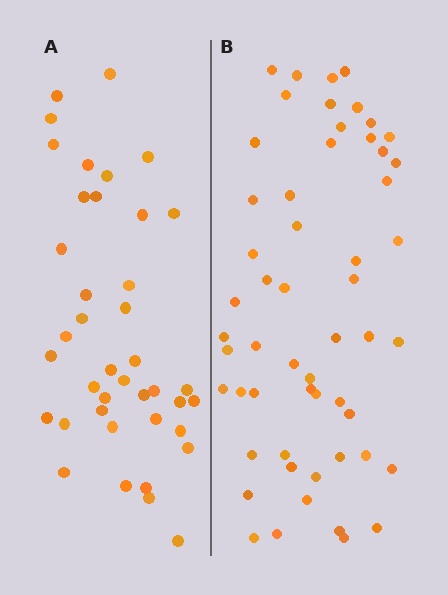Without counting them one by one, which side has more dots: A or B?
Region B (the right region) has more dots.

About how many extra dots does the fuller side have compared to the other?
Region B has approximately 15 more dots than region A.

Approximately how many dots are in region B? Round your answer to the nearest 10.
About 60 dots. (The exact count is 55, which rounds to 60.)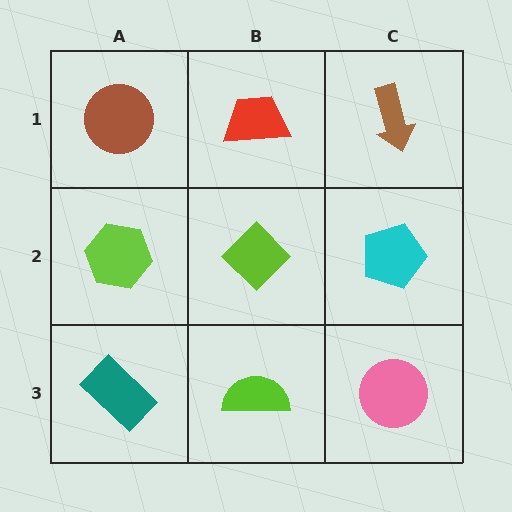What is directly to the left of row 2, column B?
A lime hexagon.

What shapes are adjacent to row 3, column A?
A lime hexagon (row 2, column A), a lime semicircle (row 3, column B).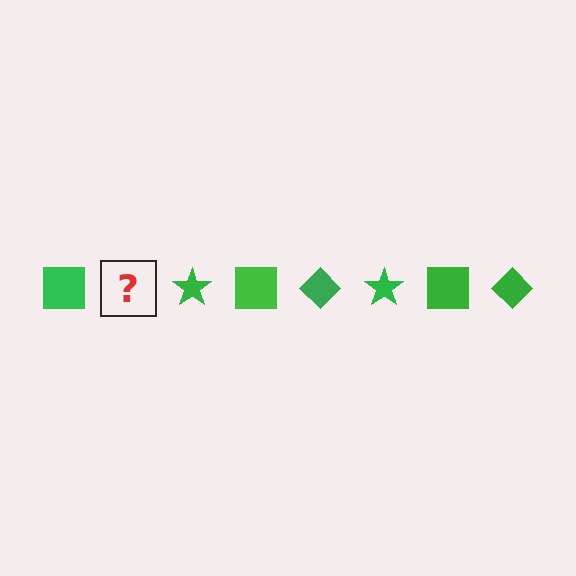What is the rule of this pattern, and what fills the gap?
The rule is that the pattern cycles through square, diamond, star shapes in green. The gap should be filled with a green diamond.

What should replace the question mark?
The question mark should be replaced with a green diamond.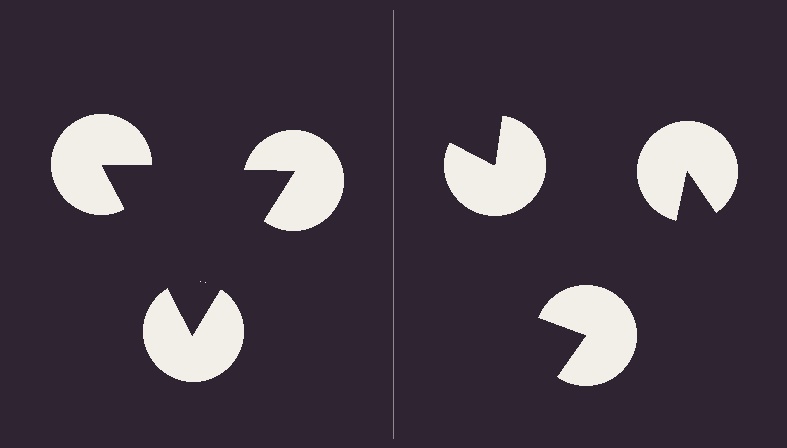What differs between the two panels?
The pac-man discs are positioned identically on both sides; only the wedge orientations differ. On the left they align to a triangle; on the right they are misaligned.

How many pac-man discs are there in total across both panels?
6 — 3 on each side.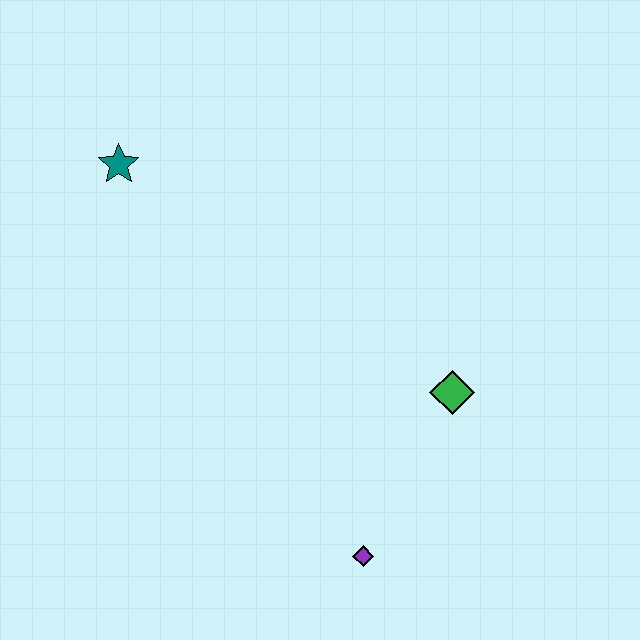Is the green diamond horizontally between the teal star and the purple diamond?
No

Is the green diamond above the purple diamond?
Yes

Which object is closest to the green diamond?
The purple diamond is closest to the green diamond.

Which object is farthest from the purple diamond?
The teal star is farthest from the purple diamond.